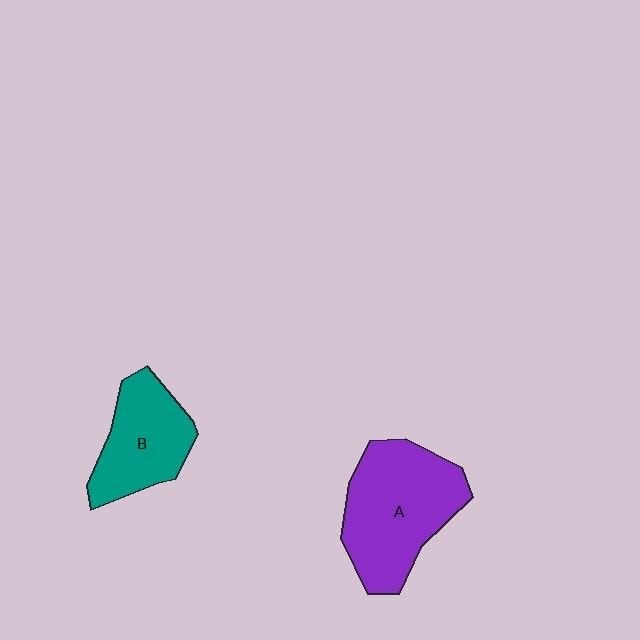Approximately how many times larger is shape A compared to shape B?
Approximately 1.5 times.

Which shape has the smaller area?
Shape B (teal).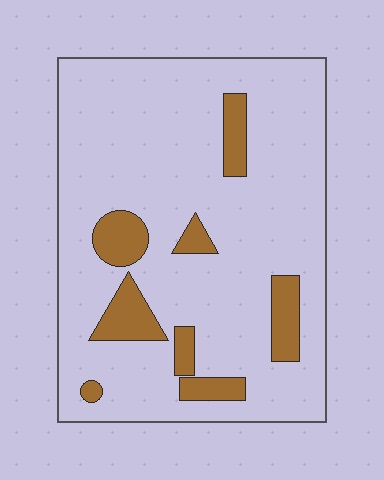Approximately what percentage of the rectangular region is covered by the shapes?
Approximately 15%.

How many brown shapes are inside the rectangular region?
8.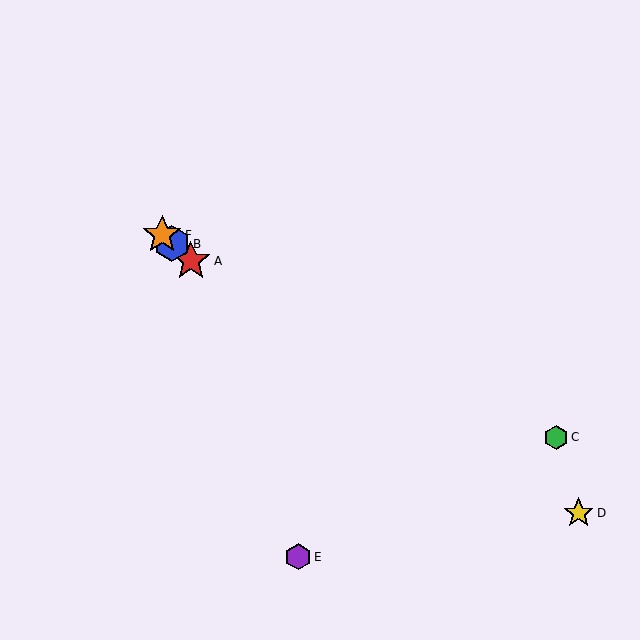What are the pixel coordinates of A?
Object A is at (191, 261).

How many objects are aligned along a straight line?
3 objects (A, B, F) are aligned along a straight line.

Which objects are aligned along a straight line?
Objects A, B, F are aligned along a straight line.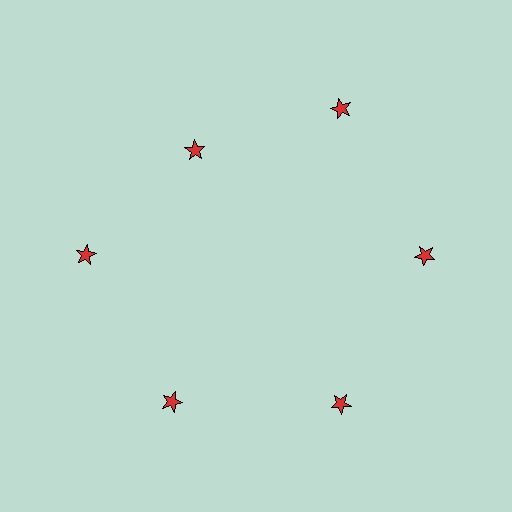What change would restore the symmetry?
The symmetry would be restored by moving it outward, back onto the ring so that all 6 stars sit at equal angles and equal distance from the center.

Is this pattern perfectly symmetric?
No. The 6 red stars are arranged in a ring, but one element near the 11 o'clock position is pulled inward toward the center, breaking the 6-fold rotational symmetry.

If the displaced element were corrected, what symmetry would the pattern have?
It would have 6-fold rotational symmetry — the pattern would map onto itself every 60 degrees.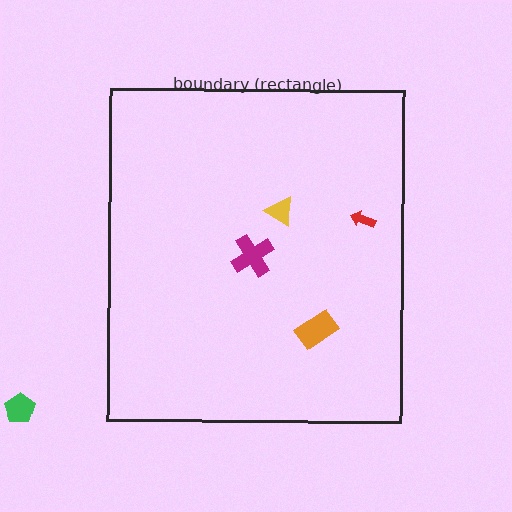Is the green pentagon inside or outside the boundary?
Outside.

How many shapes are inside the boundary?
4 inside, 1 outside.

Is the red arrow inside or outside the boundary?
Inside.